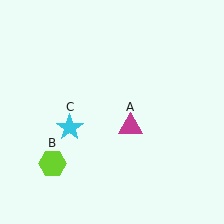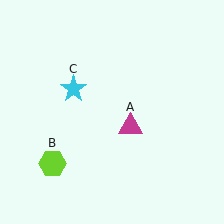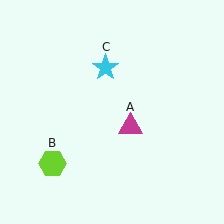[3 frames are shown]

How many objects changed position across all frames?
1 object changed position: cyan star (object C).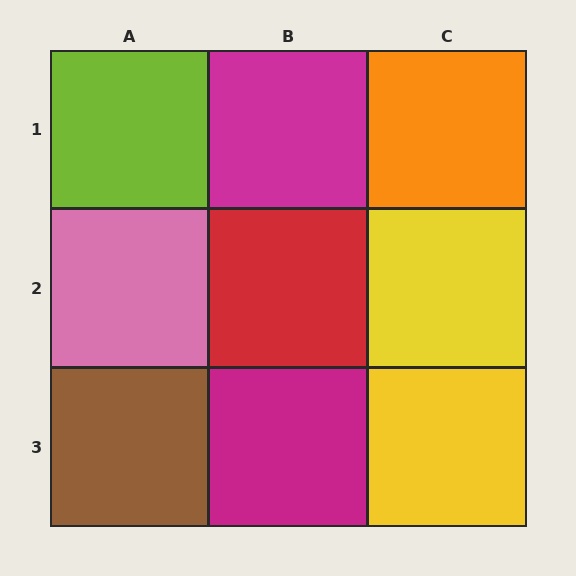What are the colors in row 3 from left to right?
Brown, magenta, yellow.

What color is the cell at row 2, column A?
Pink.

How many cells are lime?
1 cell is lime.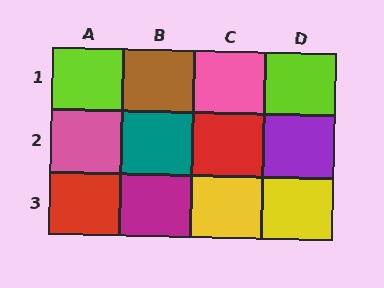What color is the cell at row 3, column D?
Yellow.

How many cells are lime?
2 cells are lime.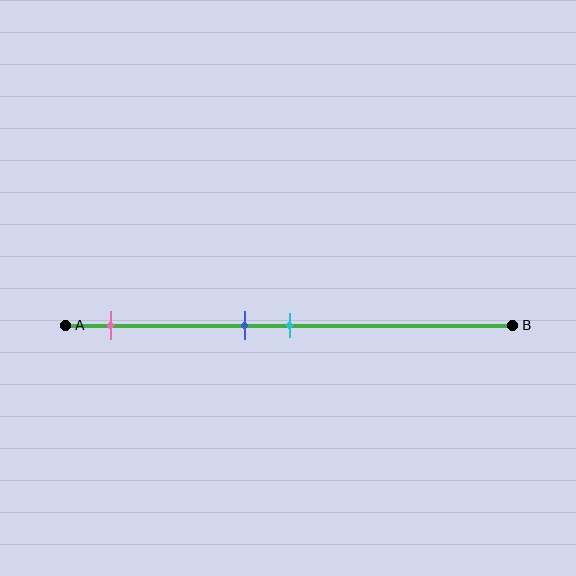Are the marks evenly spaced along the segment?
No, the marks are not evenly spaced.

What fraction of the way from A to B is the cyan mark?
The cyan mark is approximately 50% (0.5) of the way from A to B.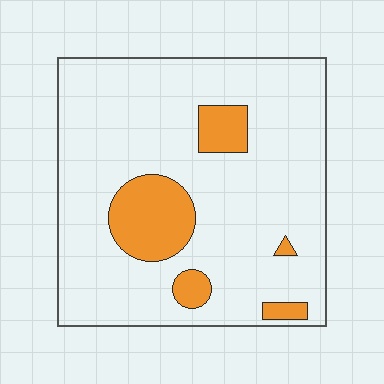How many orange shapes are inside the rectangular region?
5.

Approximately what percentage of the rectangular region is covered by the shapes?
Approximately 15%.